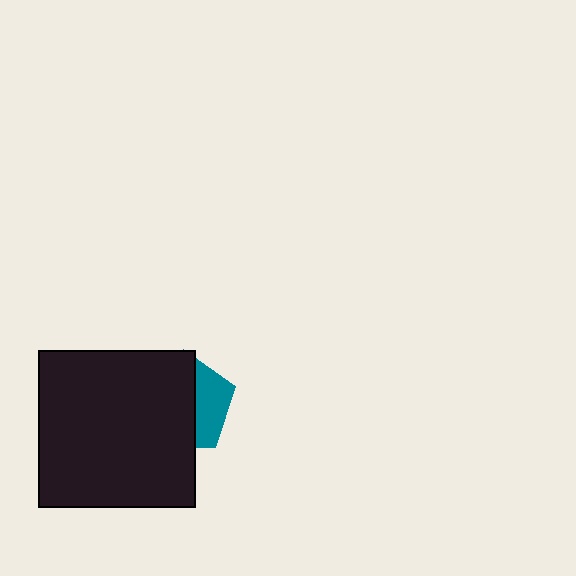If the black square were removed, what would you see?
You would see the complete teal pentagon.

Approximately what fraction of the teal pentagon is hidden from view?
Roughly 66% of the teal pentagon is hidden behind the black square.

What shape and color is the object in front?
The object in front is a black square.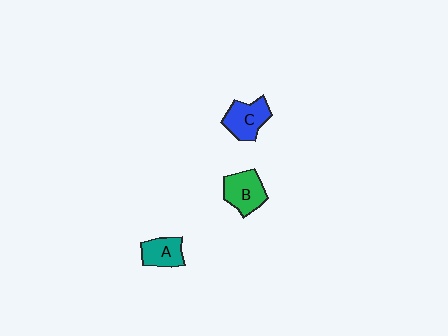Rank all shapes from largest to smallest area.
From largest to smallest: C (blue), B (green), A (teal).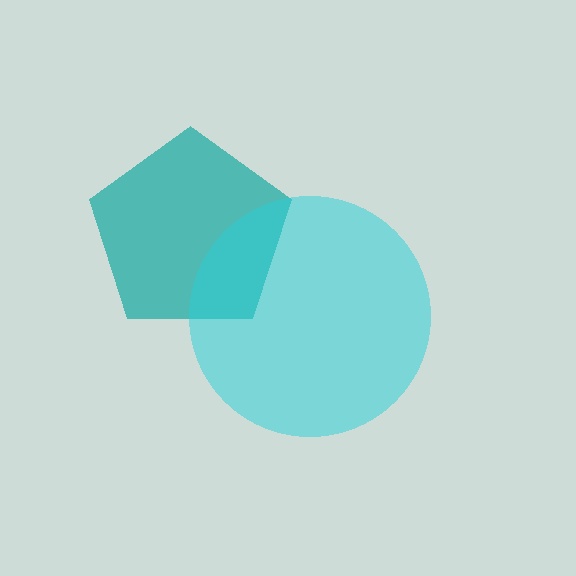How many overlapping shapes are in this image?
There are 2 overlapping shapes in the image.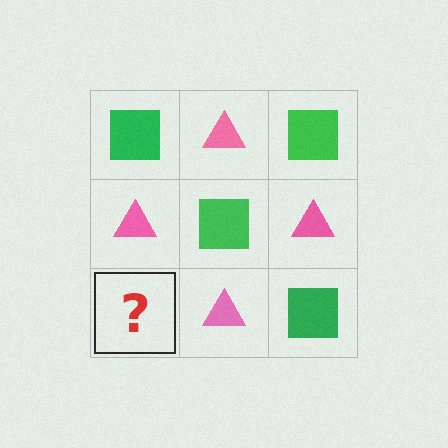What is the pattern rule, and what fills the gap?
The rule is that it alternates green square and pink triangle in a checkerboard pattern. The gap should be filled with a green square.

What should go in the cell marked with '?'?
The missing cell should contain a green square.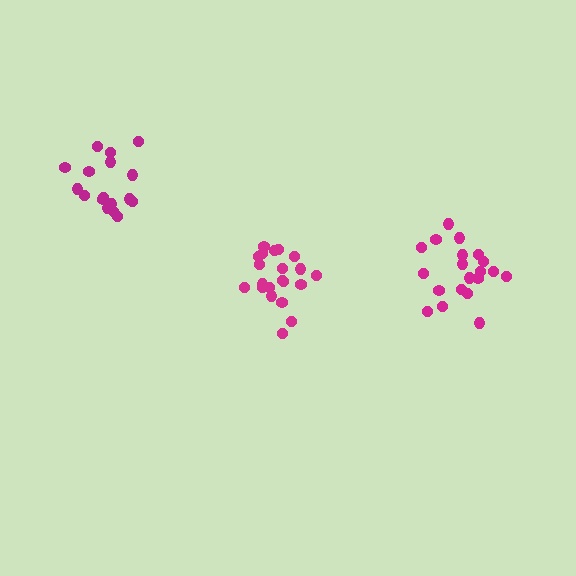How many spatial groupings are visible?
There are 3 spatial groupings.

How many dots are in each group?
Group 1: 21 dots, Group 2: 18 dots, Group 3: 20 dots (59 total).